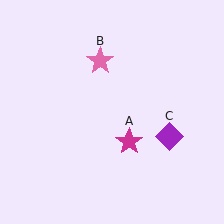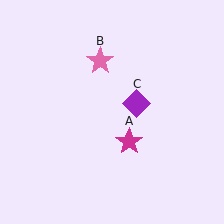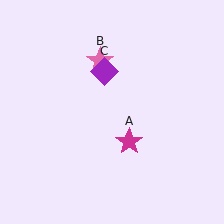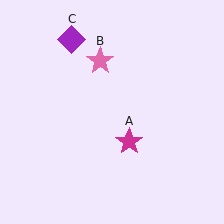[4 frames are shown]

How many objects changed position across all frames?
1 object changed position: purple diamond (object C).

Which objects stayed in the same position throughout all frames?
Magenta star (object A) and pink star (object B) remained stationary.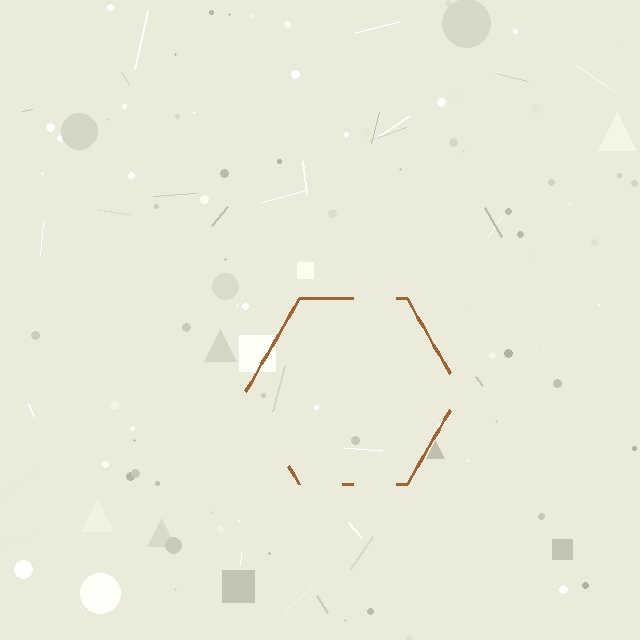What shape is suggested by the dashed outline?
The dashed outline suggests a hexagon.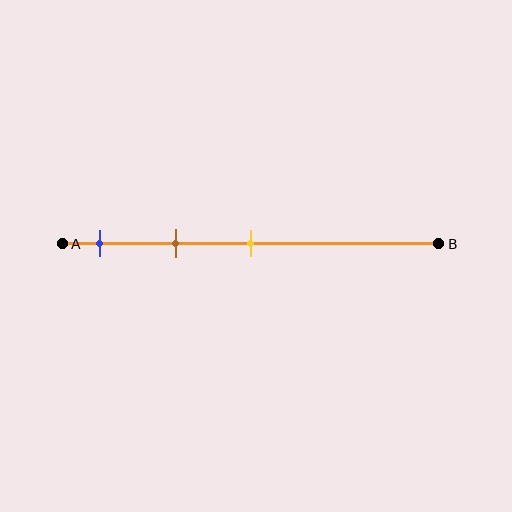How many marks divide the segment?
There are 3 marks dividing the segment.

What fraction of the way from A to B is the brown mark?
The brown mark is approximately 30% (0.3) of the way from A to B.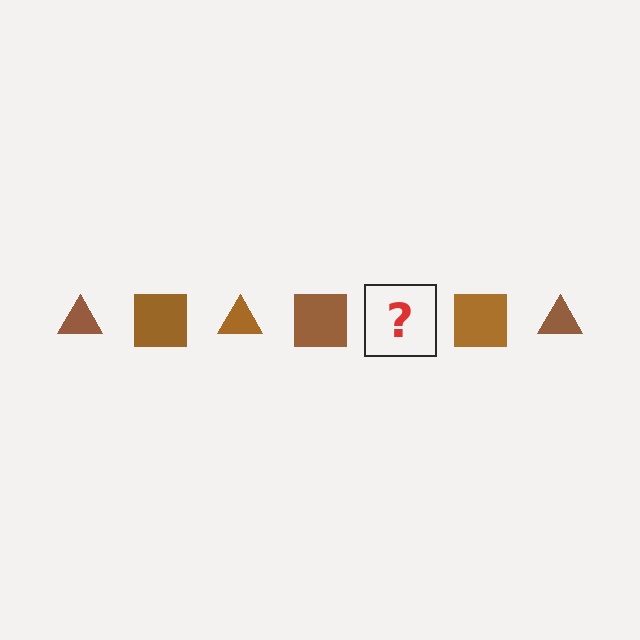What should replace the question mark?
The question mark should be replaced with a brown triangle.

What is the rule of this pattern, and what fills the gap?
The rule is that the pattern cycles through triangle, square shapes in brown. The gap should be filled with a brown triangle.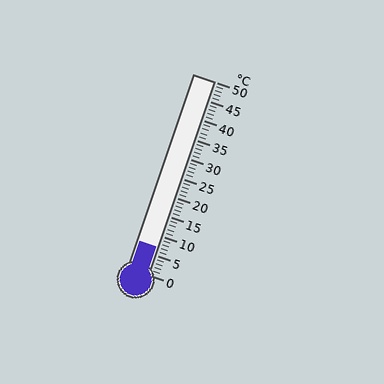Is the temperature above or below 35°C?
The temperature is below 35°C.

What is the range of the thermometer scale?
The thermometer scale ranges from 0°C to 50°C.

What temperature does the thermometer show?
The thermometer shows approximately 7°C.